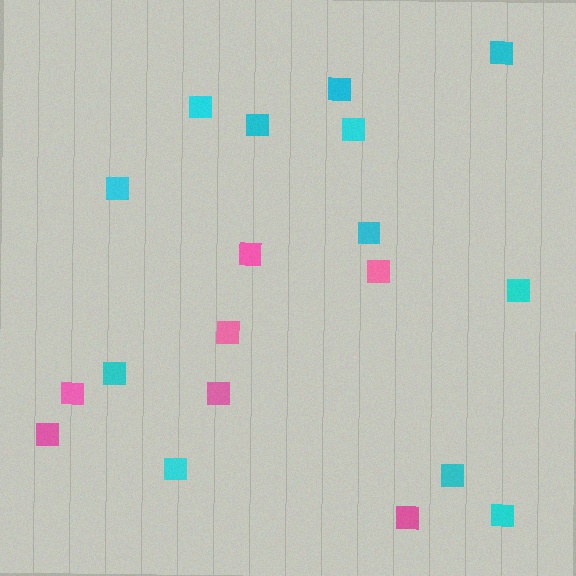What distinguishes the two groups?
There are 2 groups: one group of pink squares (7) and one group of cyan squares (12).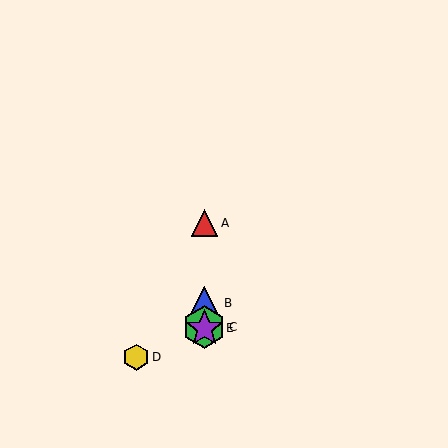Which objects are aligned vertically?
Objects A, B, C, E are aligned vertically.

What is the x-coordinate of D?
Object D is at x≈136.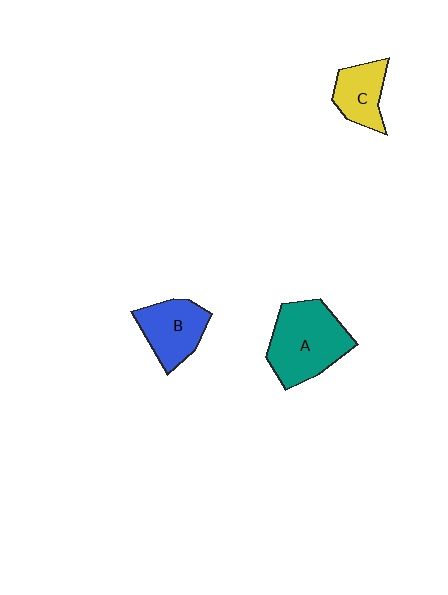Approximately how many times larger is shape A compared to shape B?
Approximately 1.5 times.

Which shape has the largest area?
Shape A (teal).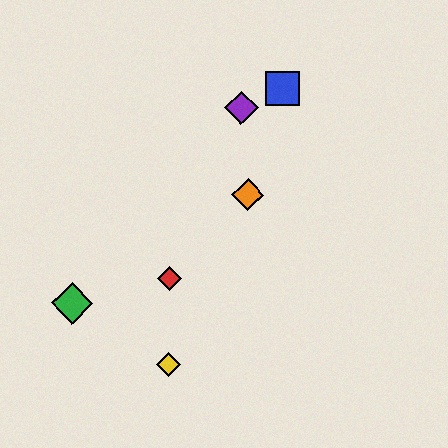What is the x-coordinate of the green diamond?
The green diamond is at x≈72.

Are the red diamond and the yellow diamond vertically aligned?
Yes, both are at x≈170.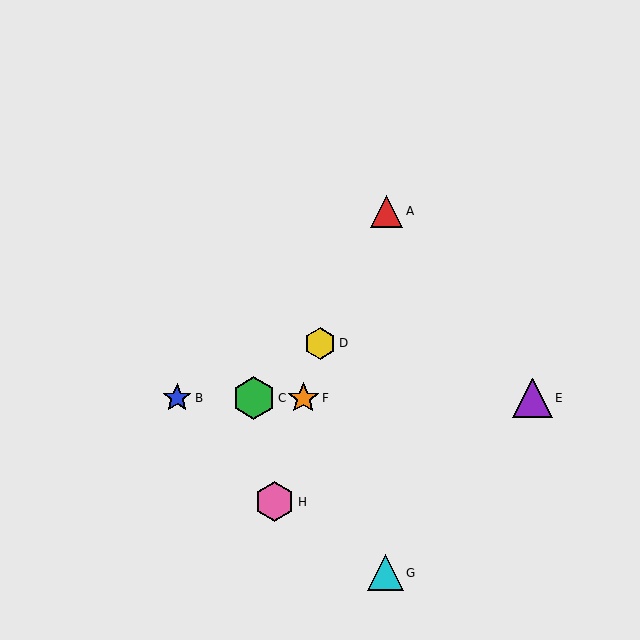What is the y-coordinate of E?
Object E is at y≈398.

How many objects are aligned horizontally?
4 objects (B, C, E, F) are aligned horizontally.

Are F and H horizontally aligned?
No, F is at y≈398 and H is at y≈502.